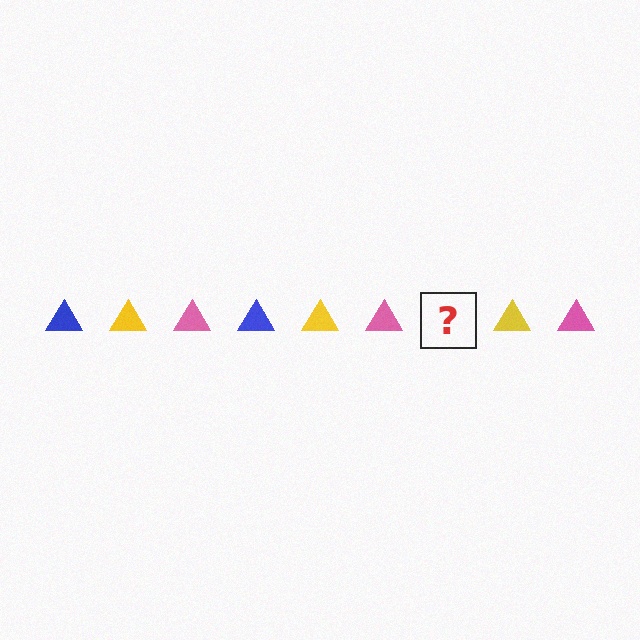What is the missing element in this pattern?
The missing element is a blue triangle.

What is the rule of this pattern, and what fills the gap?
The rule is that the pattern cycles through blue, yellow, pink triangles. The gap should be filled with a blue triangle.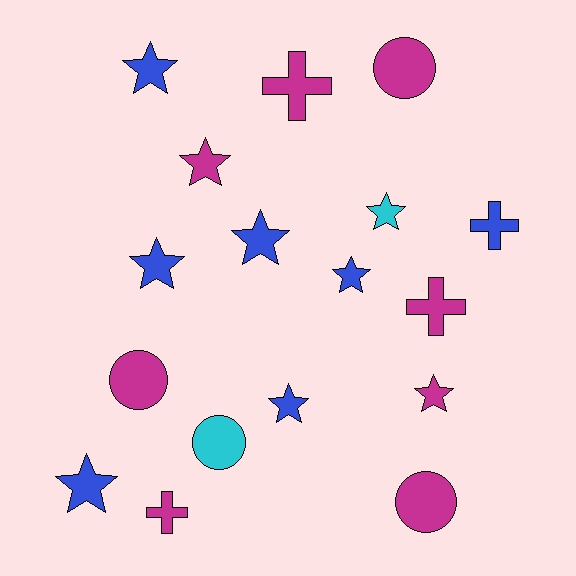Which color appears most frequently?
Magenta, with 8 objects.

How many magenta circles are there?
There are 3 magenta circles.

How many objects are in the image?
There are 17 objects.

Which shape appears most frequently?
Star, with 9 objects.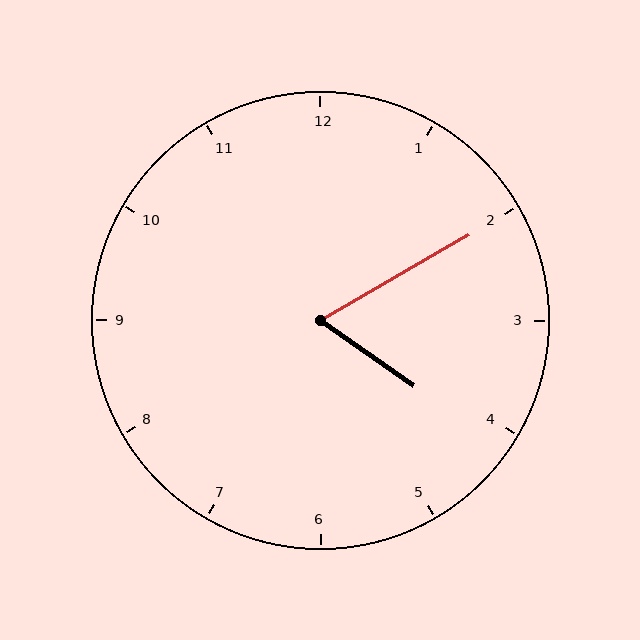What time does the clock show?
4:10.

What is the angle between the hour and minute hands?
Approximately 65 degrees.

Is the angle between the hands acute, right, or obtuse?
It is acute.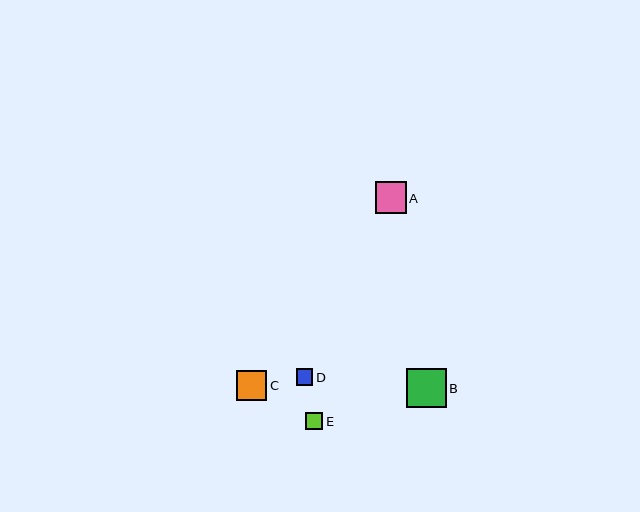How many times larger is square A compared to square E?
Square A is approximately 1.8 times the size of square E.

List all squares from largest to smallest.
From largest to smallest: B, A, C, E, D.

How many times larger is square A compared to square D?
Square A is approximately 1.9 times the size of square D.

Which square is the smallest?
Square D is the smallest with a size of approximately 16 pixels.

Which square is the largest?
Square B is the largest with a size of approximately 40 pixels.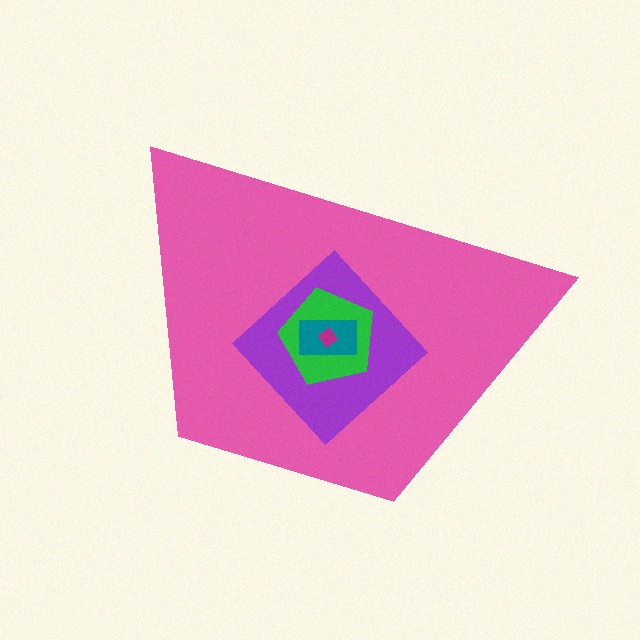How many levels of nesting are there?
5.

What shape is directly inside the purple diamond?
The green pentagon.